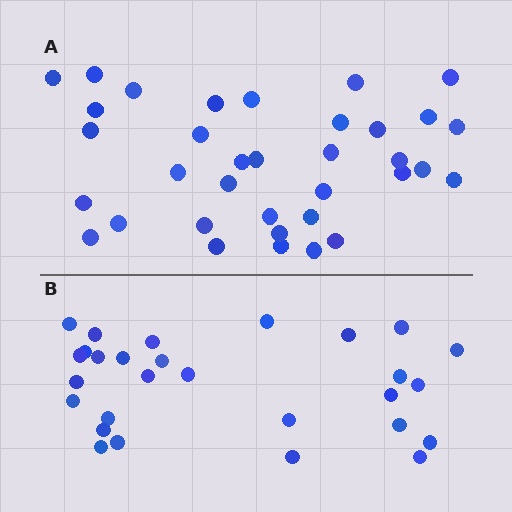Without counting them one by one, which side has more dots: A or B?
Region A (the top region) has more dots.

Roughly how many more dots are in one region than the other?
Region A has roughly 8 or so more dots than region B.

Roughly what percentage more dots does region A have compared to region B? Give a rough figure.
About 25% more.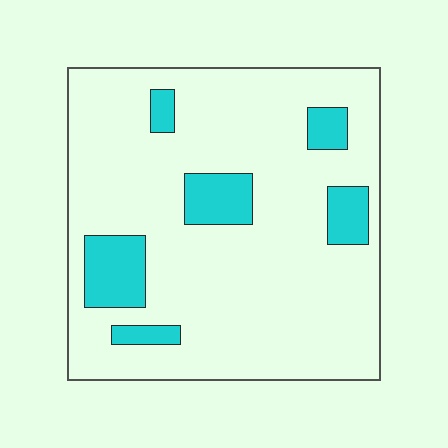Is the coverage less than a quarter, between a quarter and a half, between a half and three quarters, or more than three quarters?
Less than a quarter.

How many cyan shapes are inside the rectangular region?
6.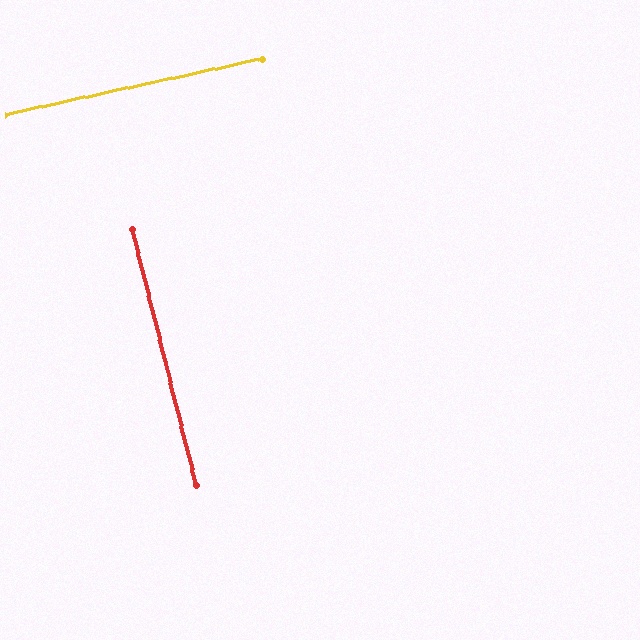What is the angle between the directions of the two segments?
Approximately 88 degrees.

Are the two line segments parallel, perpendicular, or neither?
Perpendicular — they meet at approximately 88°.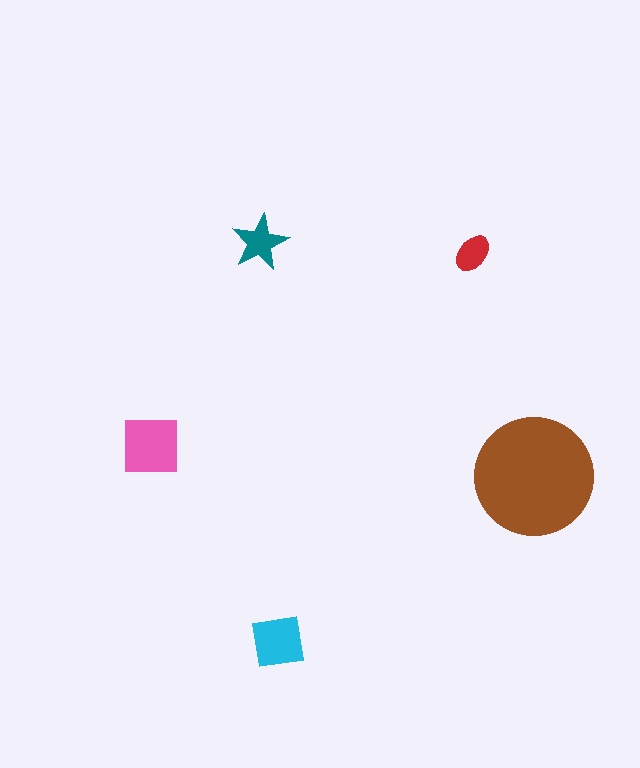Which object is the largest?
The brown circle.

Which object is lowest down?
The cyan square is bottommost.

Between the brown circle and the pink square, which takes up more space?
The brown circle.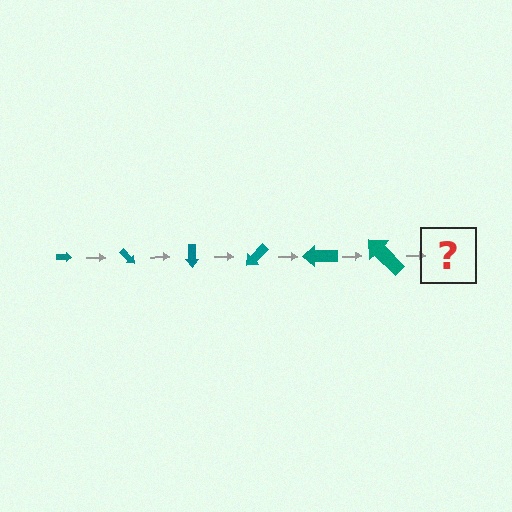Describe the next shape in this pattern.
It should be an arrow, larger than the previous one and rotated 270 degrees from the start.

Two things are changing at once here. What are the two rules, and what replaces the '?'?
The two rules are that the arrow grows larger each step and it rotates 45 degrees each step. The '?' should be an arrow, larger than the previous one and rotated 270 degrees from the start.